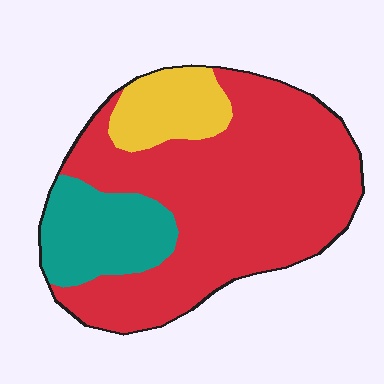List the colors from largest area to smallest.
From largest to smallest: red, teal, yellow.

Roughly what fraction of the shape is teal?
Teal takes up less than a quarter of the shape.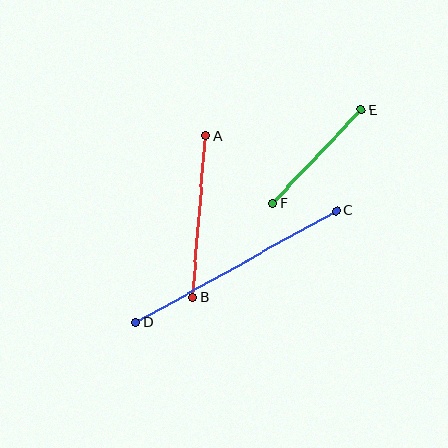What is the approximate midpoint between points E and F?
The midpoint is at approximately (317, 157) pixels.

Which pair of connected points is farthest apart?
Points C and D are farthest apart.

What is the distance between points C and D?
The distance is approximately 229 pixels.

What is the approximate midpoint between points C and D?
The midpoint is at approximately (236, 267) pixels.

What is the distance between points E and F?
The distance is approximately 129 pixels.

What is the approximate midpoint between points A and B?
The midpoint is at approximately (199, 217) pixels.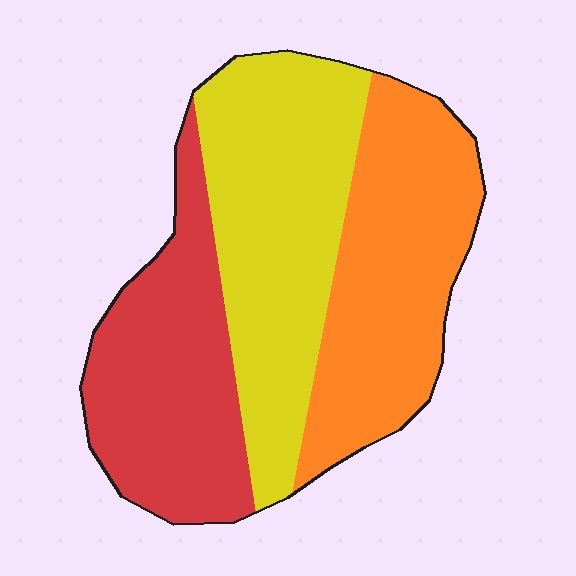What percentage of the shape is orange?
Orange covers roughly 35% of the shape.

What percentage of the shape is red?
Red covers 30% of the shape.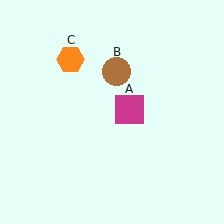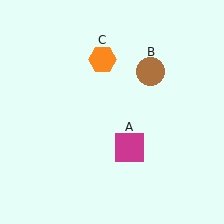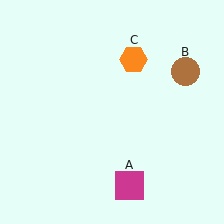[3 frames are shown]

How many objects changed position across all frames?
3 objects changed position: magenta square (object A), brown circle (object B), orange hexagon (object C).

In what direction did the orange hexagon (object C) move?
The orange hexagon (object C) moved right.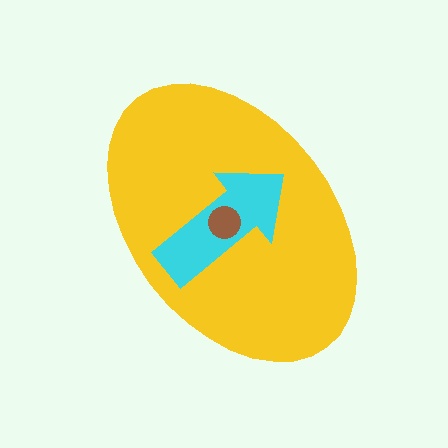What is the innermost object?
The brown circle.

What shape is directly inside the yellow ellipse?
The cyan arrow.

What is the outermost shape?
The yellow ellipse.